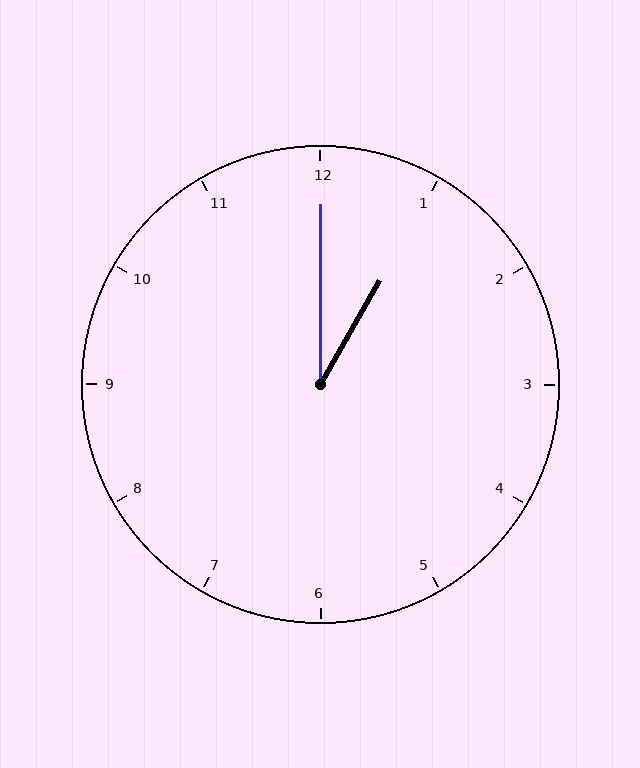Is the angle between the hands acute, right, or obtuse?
It is acute.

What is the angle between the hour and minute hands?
Approximately 30 degrees.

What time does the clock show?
1:00.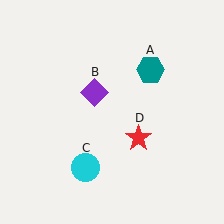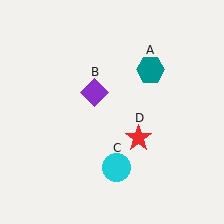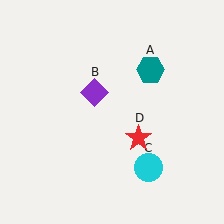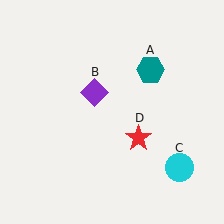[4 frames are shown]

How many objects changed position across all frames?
1 object changed position: cyan circle (object C).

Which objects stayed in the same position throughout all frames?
Teal hexagon (object A) and purple diamond (object B) and red star (object D) remained stationary.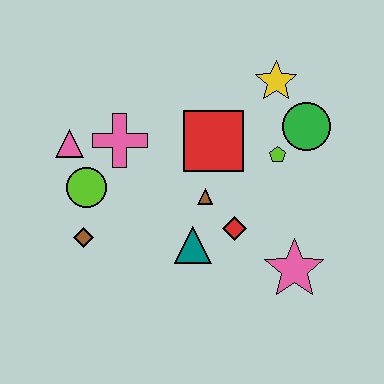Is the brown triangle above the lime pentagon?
No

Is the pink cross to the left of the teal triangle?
Yes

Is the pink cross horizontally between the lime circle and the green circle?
Yes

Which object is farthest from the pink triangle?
The pink star is farthest from the pink triangle.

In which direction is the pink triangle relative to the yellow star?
The pink triangle is to the left of the yellow star.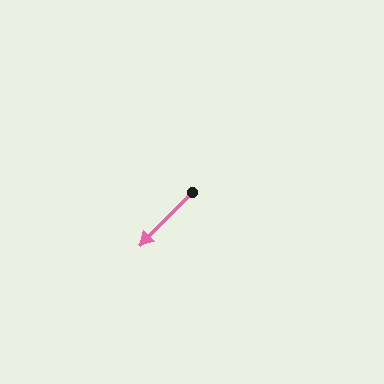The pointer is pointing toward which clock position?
Roughly 7 o'clock.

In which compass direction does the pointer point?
Southwest.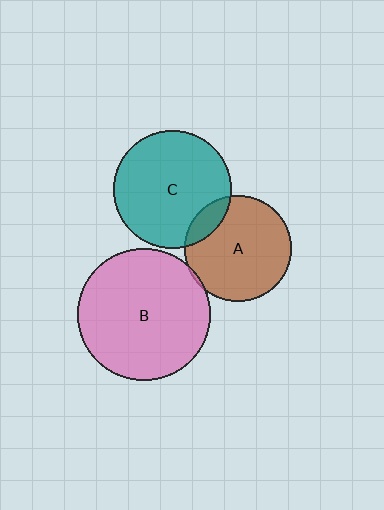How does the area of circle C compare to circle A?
Approximately 1.2 times.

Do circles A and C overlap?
Yes.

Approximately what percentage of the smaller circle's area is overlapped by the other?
Approximately 15%.